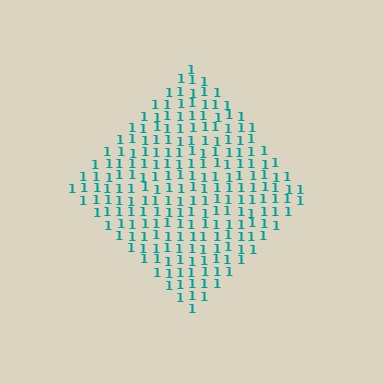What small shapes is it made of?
It is made of small digit 1's.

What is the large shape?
The large shape is a diamond.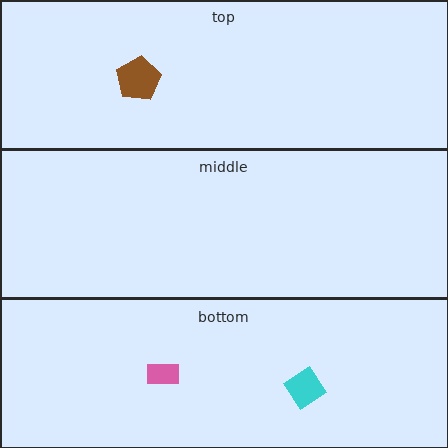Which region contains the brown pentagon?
The top region.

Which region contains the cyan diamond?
The bottom region.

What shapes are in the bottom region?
The cyan diamond, the pink rectangle.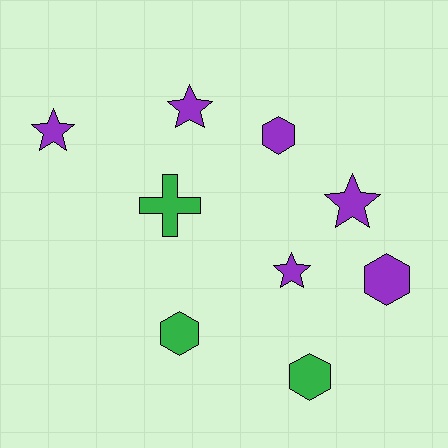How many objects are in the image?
There are 9 objects.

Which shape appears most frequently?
Star, with 4 objects.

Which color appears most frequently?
Purple, with 6 objects.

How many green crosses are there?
There is 1 green cross.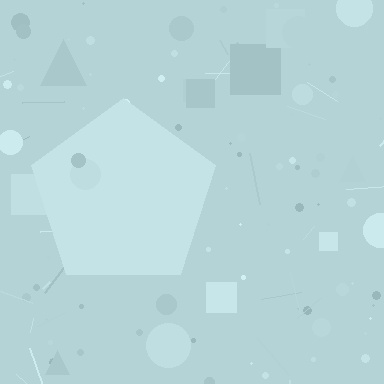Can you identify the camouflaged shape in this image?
The camouflaged shape is a pentagon.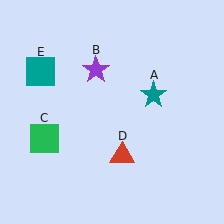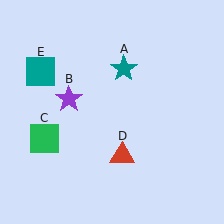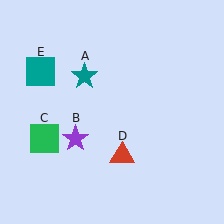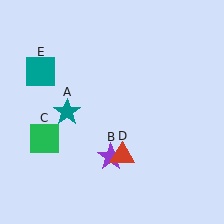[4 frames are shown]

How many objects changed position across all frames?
2 objects changed position: teal star (object A), purple star (object B).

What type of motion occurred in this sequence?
The teal star (object A), purple star (object B) rotated counterclockwise around the center of the scene.